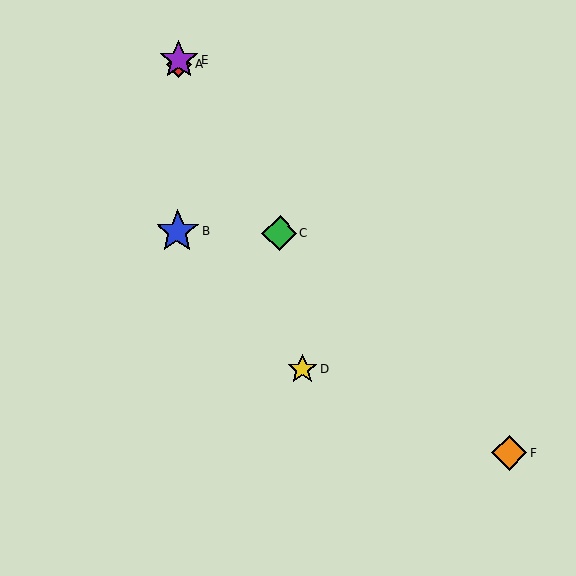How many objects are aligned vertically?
3 objects (A, B, E) are aligned vertically.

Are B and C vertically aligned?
No, B is at x≈177 and C is at x≈280.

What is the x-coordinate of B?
Object B is at x≈177.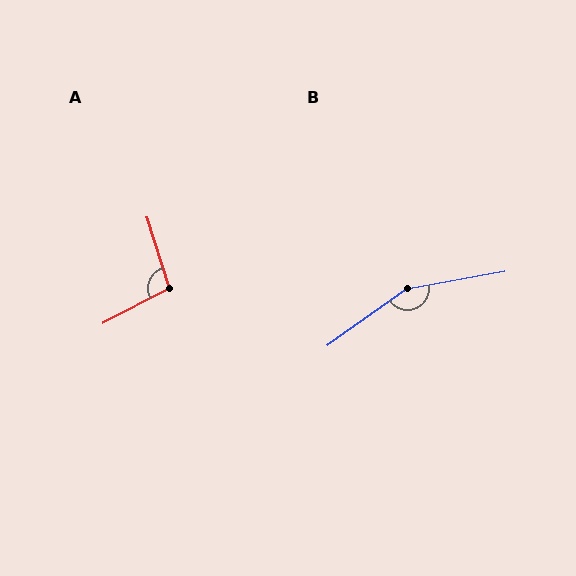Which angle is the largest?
B, at approximately 154 degrees.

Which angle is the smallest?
A, at approximately 100 degrees.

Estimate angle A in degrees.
Approximately 100 degrees.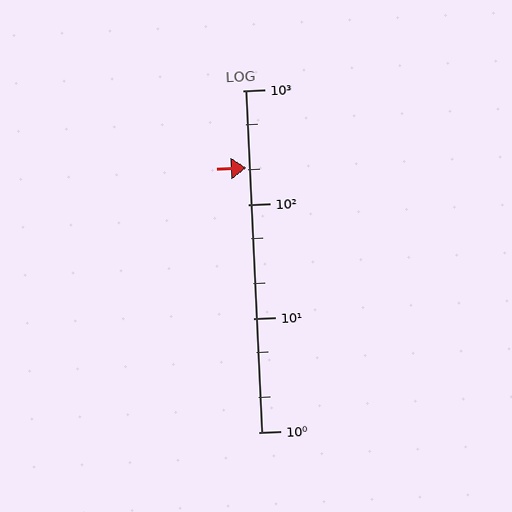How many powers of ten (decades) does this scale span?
The scale spans 3 decades, from 1 to 1000.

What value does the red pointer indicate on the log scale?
The pointer indicates approximately 210.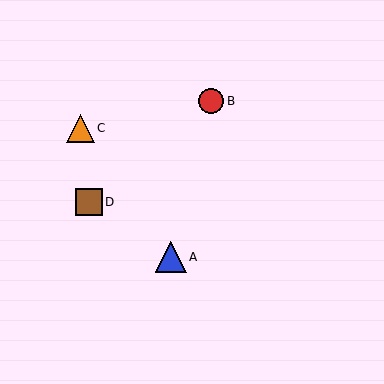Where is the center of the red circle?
The center of the red circle is at (211, 101).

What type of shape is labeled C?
Shape C is an orange triangle.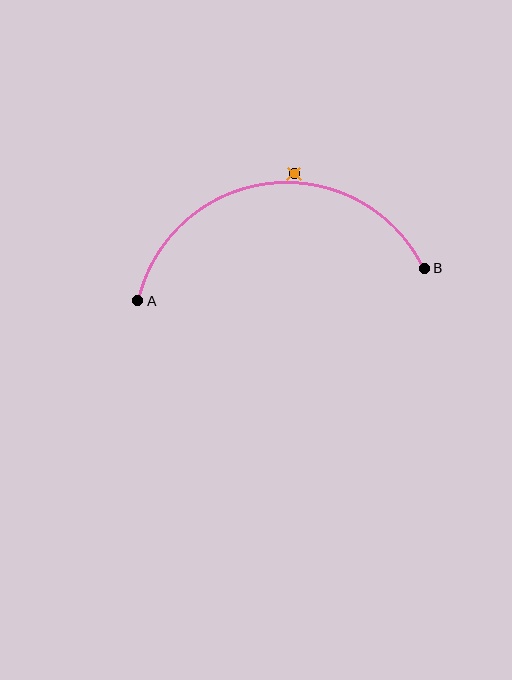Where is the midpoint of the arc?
The arc midpoint is the point on the curve farthest from the straight line joining A and B. It sits above that line.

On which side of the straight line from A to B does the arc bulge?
The arc bulges above the straight line connecting A and B.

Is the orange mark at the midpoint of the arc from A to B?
No — the orange mark does not lie on the arc at all. It sits slightly outside the curve.